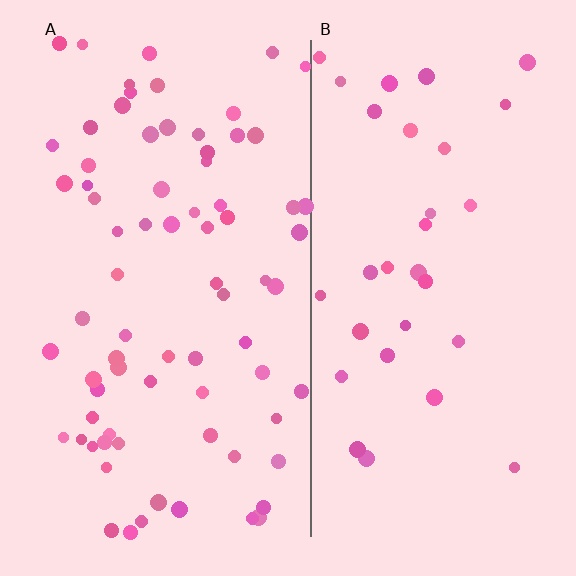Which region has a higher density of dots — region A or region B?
A (the left).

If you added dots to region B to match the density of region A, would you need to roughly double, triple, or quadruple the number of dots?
Approximately double.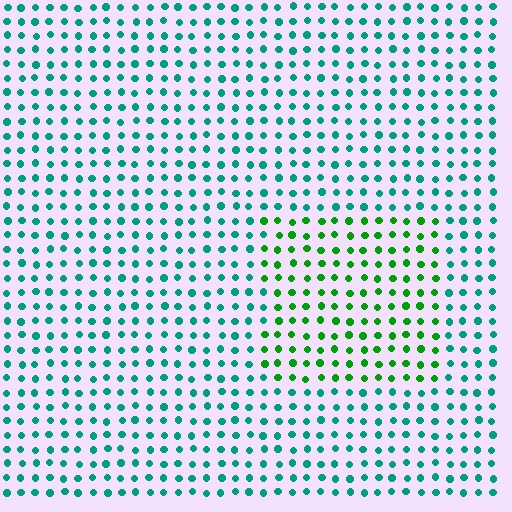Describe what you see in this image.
The image is filled with small teal elements in a uniform arrangement. A rectangle-shaped region is visible where the elements are tinted to a slightly different hue, forming a subtle color boundary.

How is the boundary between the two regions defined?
The boundary is defined purely by a slight shift in hue (about 44 degrees). Spacing, size, and orientation are identical on both sides.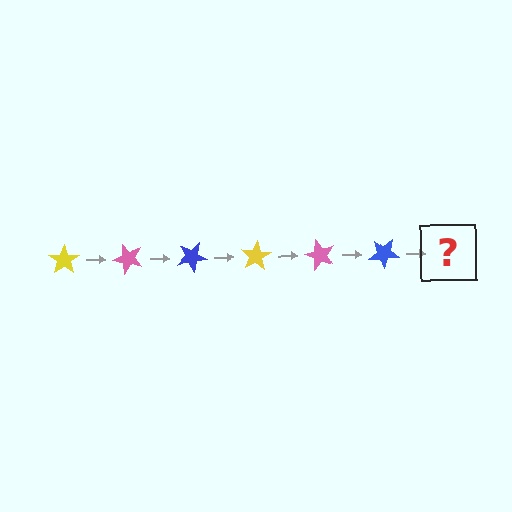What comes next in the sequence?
The next element should be a yellow star, rotated 300 degrees from the start.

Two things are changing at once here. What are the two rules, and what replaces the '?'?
The two rules are that it rotates 50 degrees each step and the color cycles through yellow, pink, and blue. The '?' should be a yellow star, rotated 300 degrees from the start.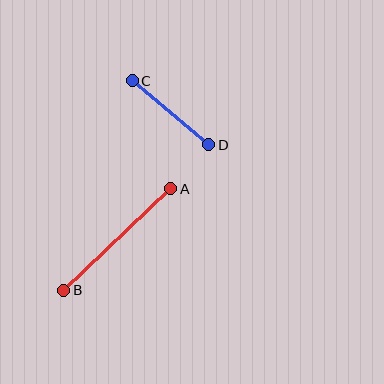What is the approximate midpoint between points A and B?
The midpoint is at approximately (117, 240) pixels.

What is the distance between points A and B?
The distance is approximately 148 pixels.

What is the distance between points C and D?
The distance is approximately 100 pixels.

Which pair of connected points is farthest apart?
Points A and B are farthest apart.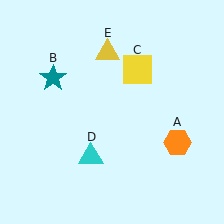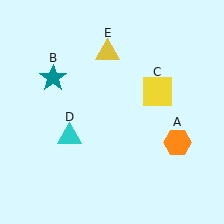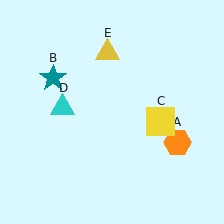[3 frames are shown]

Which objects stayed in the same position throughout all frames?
Orange hexagon (object A) and teal star (object B) and yellow triangle (object E) remained stationary.